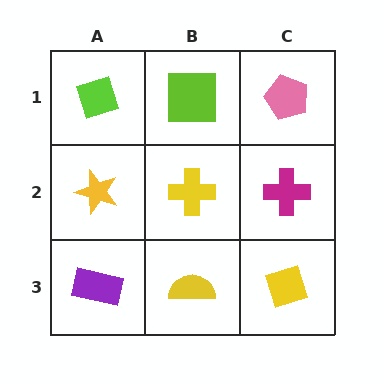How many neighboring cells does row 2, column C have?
3.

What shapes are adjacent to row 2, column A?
A lime diamond (row 1, column A), a purple rectangle (row 3, column A), a yellow cross (row 2, column B).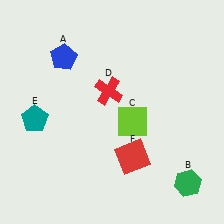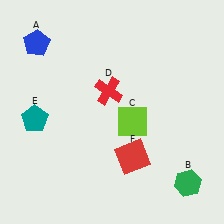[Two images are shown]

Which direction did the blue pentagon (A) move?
The blue pentagon (A) moved left.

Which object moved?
The blue pentagon (A) moved left.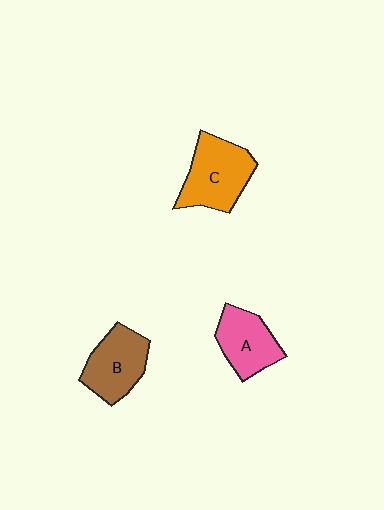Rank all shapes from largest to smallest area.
From largest to smallest: C (orange), B (brown), A (pink).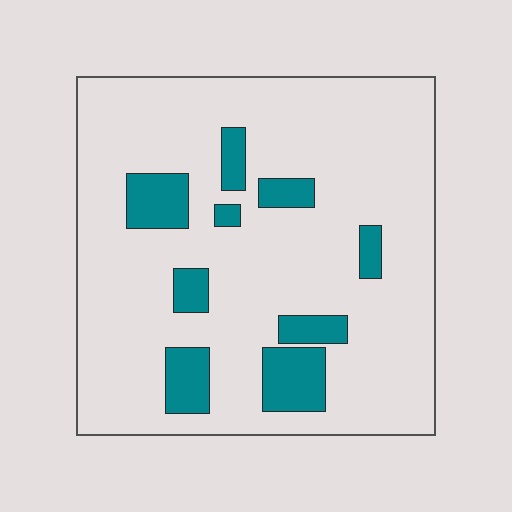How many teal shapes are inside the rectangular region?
9.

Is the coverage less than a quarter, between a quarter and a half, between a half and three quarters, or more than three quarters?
Less than a quarter.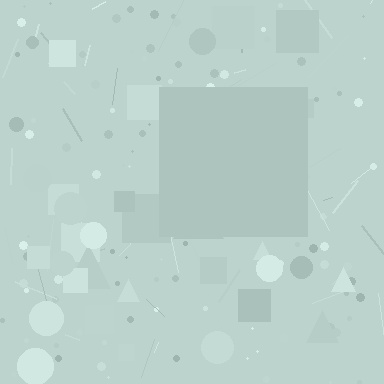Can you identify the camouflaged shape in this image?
The camouflaged shape is a square.